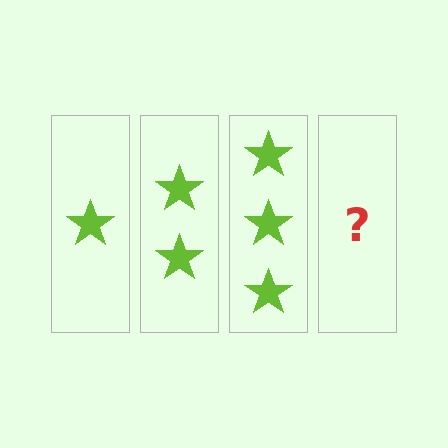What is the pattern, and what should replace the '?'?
The pattern is that each step adds one more star. The '?' should be 4 stars.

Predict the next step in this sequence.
The next step is 4 stars.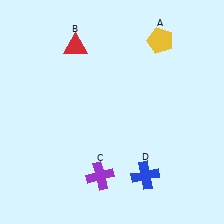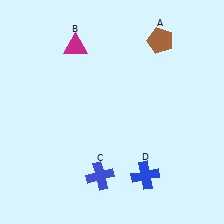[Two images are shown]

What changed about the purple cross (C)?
In Image 1, C is purple. In Image 2, it changed to blue.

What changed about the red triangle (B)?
In Image 1, B is red. In Image 2, it changed to magenta.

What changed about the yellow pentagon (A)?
In Image 1, A is yellow. In Image 2, it changed to brown.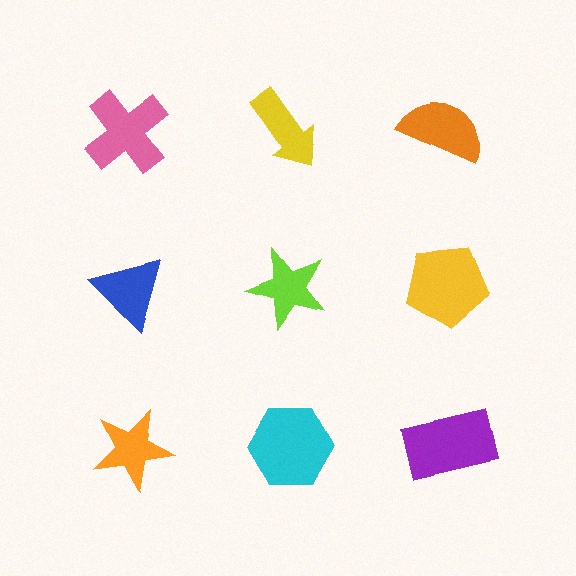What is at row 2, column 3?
A yellow pentagon.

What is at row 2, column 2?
A lime star.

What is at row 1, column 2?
A yellow arrow.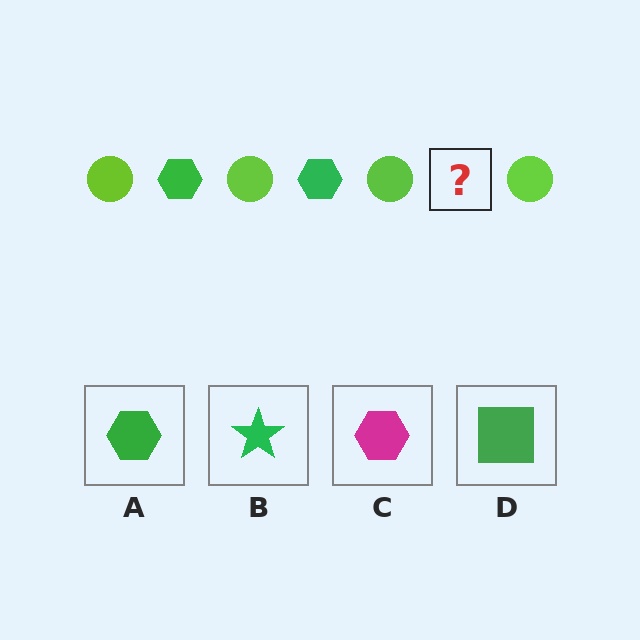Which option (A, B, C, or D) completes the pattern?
A.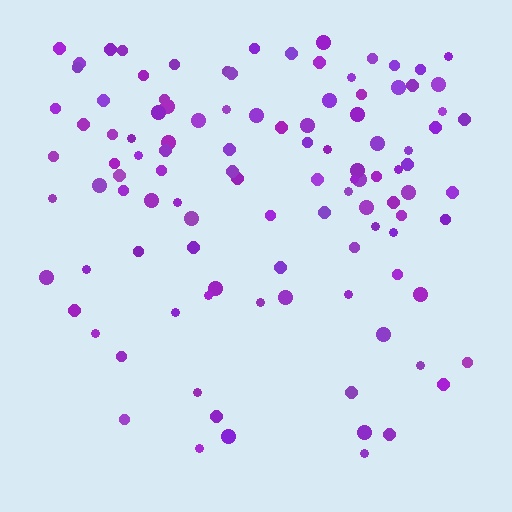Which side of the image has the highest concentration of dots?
The top.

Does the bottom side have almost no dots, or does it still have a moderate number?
Still a moderate number, just noticeably fewer than the top.